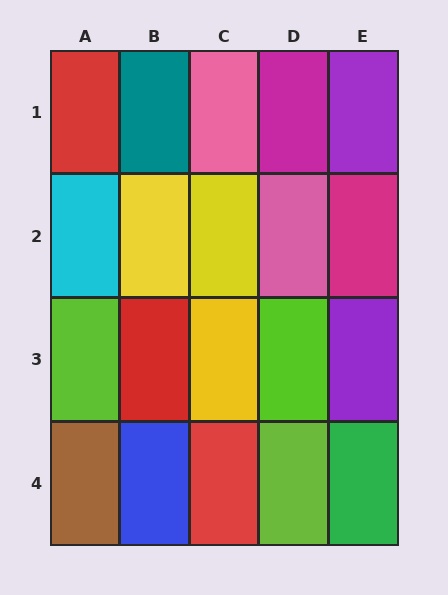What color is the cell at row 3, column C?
Yellow.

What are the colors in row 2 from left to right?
Cyan, yellow, yellow, pink, magenta.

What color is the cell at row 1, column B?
Teal.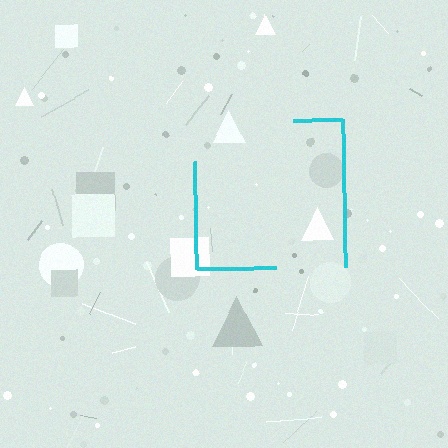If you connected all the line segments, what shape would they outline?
They would outline a square.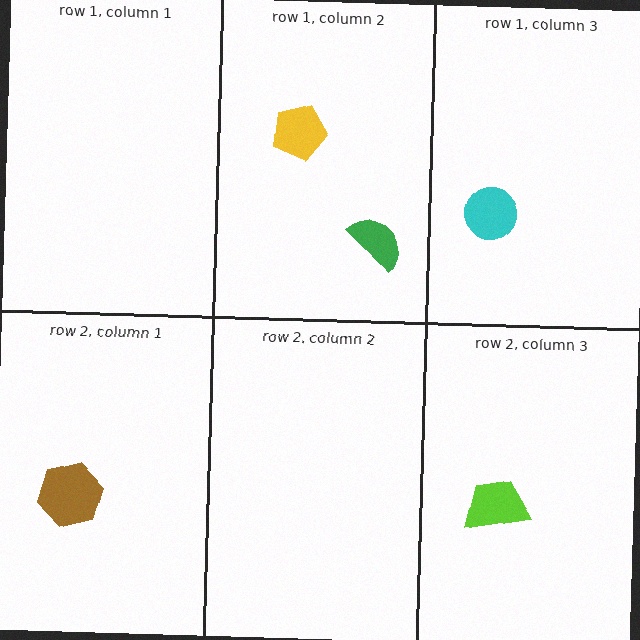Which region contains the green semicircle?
The row 1, column 2 region.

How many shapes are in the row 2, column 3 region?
1.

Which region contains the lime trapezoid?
The row 2, column 3 region.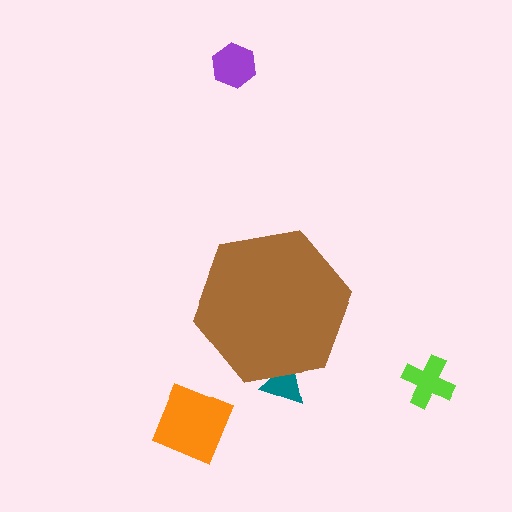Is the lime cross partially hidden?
No, the lime cross is fully visible.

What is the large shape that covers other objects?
A brown hexagon.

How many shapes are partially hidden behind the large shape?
1 shape is partially hidden.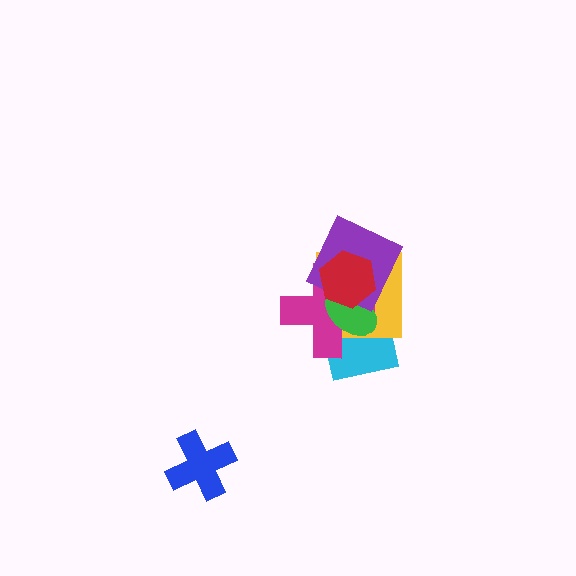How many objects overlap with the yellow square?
5 objects overlap with the yellow square.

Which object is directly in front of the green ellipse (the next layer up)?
The purple square is directly in front of the green ellipse.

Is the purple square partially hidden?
Yes, it is partially covered by another shape.